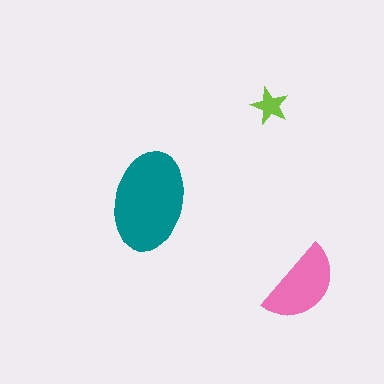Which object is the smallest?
The lime star.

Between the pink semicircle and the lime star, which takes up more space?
The pink semicircle.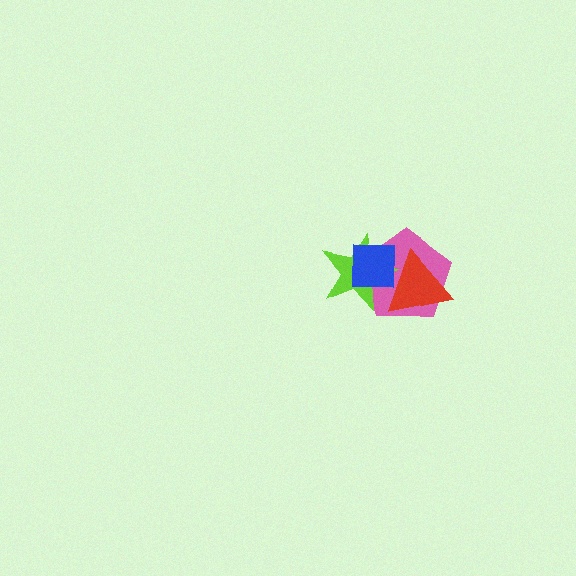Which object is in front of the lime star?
The blue square is in front of the lime star.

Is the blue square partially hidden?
No, no other shape covers it.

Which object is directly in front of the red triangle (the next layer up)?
The lime star is directly in front of the red triangle.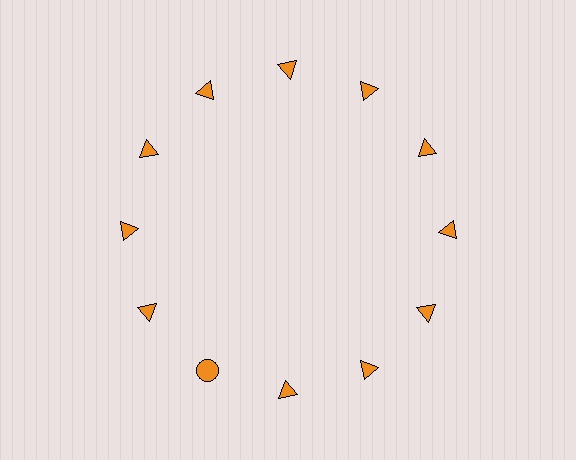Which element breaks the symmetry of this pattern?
The orange circle at roughly the 7 o'clock position breaks the symmetry. All other shapes are orange triangles.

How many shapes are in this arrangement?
There are 12 shapes arranged in a ring pattern.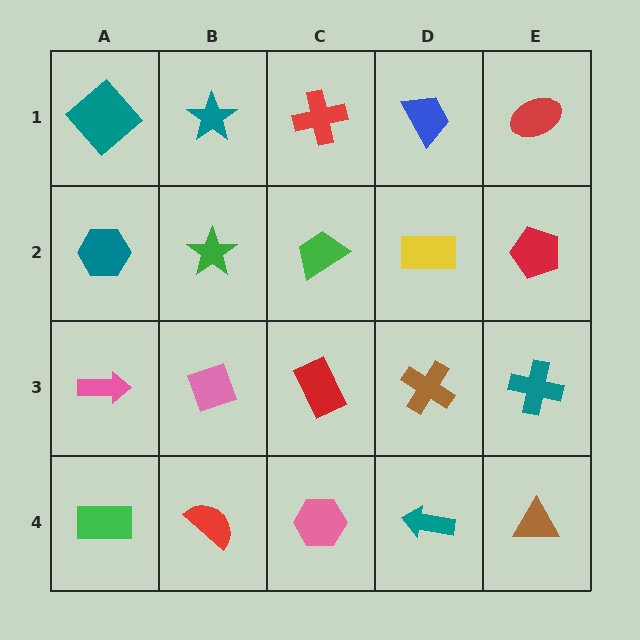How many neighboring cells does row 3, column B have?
4.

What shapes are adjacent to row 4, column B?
A pink diamond (row 3, column B), a green rectangle (row 4, column A), a pink hexagon (row 4, column C).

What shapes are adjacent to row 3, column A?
A teal hexagon (row 2, column A), a green rectangle (row 4, column A), a pink diamond (row 3, column B).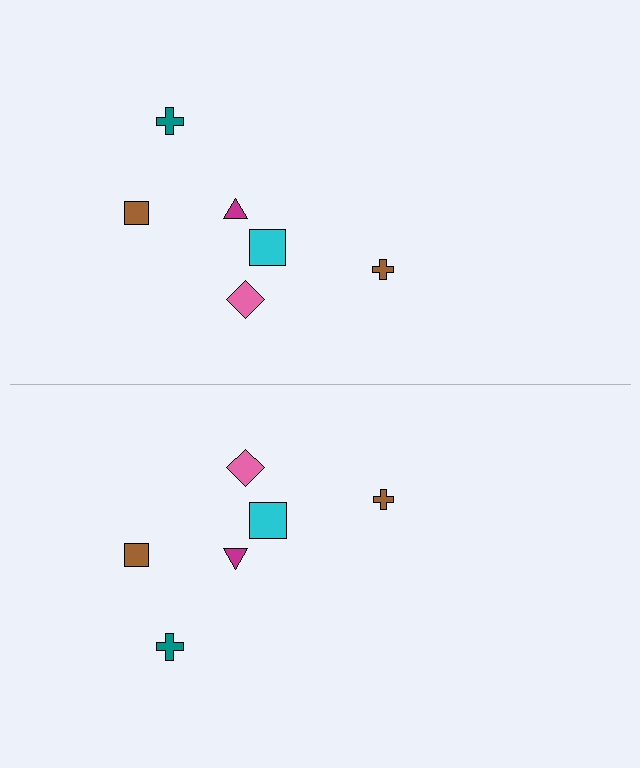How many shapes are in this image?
There are 12 shapes in this image.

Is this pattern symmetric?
Yes, this pattern has bilateral (reflection) symmetry.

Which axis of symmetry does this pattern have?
The pattern has a horizontal axis of symmetry running through the center of the image.